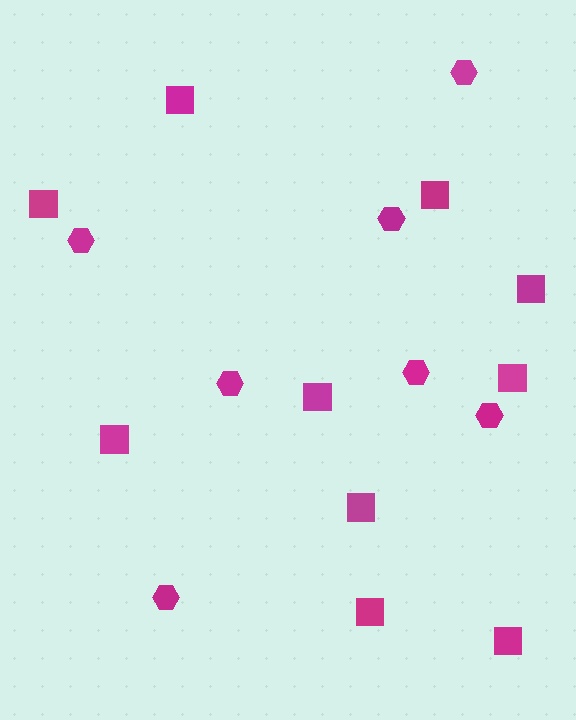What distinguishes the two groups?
There are 2 groups: one group of squares (10) and one group of hexagons (7).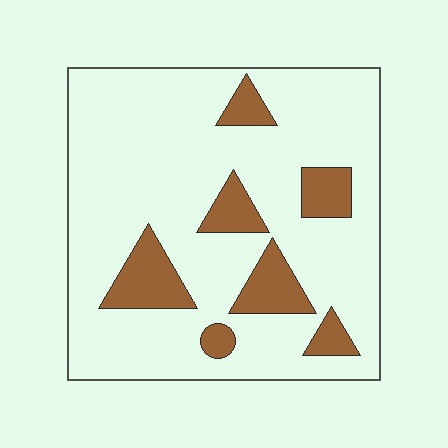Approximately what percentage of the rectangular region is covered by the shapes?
Approximately 15%.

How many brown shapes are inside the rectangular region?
7.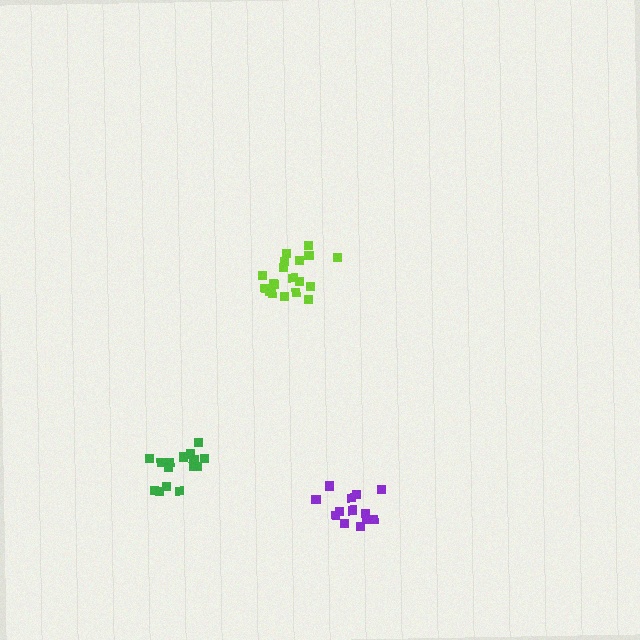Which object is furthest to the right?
The purple cluster is rightmost.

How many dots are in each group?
Group 1: 19 dots, Group 2: 14 dots, Group 3: 15 dots (48 total).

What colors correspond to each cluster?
The clusters are colored: lime, purple, green.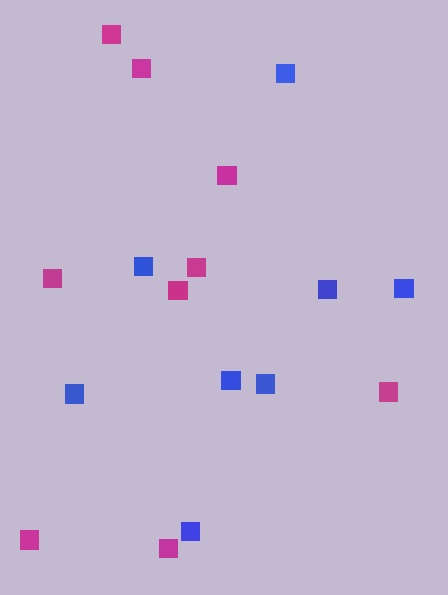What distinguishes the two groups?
There are 2 groups: one group of magenta squares (9) and one group of blue squares (8).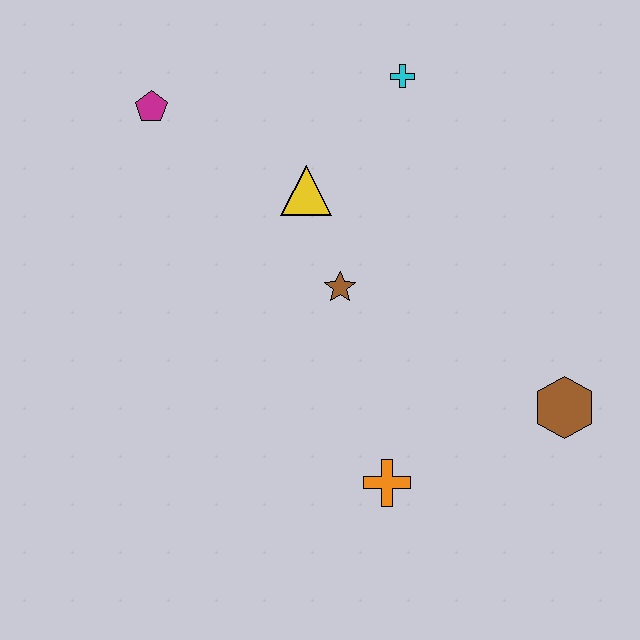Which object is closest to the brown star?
The yellow triangle is closest to the brown star.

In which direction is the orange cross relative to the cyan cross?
The orange cross is below the cyan cross.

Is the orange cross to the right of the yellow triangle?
Yes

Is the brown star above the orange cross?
Yes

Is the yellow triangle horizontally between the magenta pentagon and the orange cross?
Yes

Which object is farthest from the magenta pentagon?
The brown hexagon is farthest from the magenta pentagon.